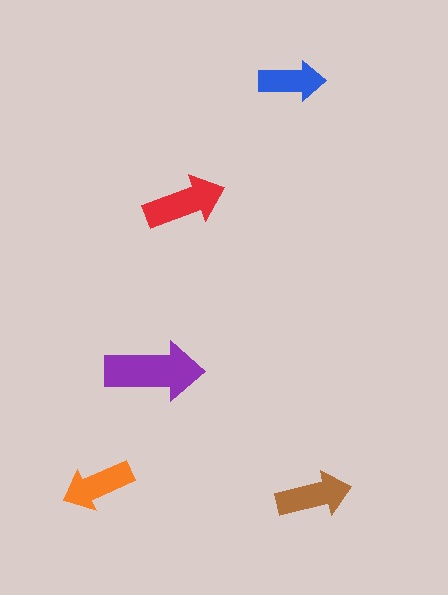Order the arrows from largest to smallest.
the purple one, the red one, the brown one, the orange one, the blue one.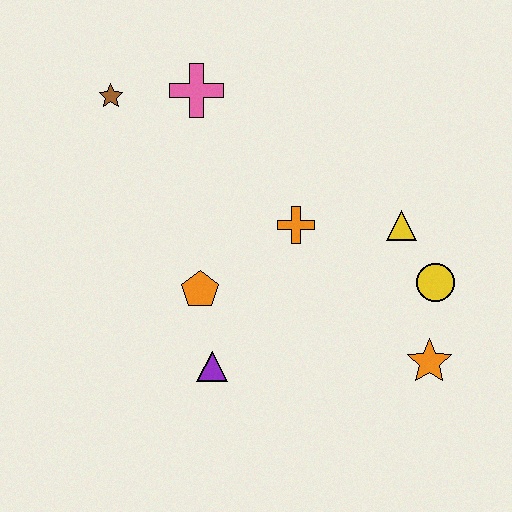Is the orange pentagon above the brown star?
No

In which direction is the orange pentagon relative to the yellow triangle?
The orange pentagon is to the left of the yellow triangle.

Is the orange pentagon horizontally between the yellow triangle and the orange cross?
No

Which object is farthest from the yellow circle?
The brown star is farthest from the yellow circle.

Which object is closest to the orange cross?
The yellow triangle is closest to the orange cross.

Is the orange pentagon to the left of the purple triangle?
Yes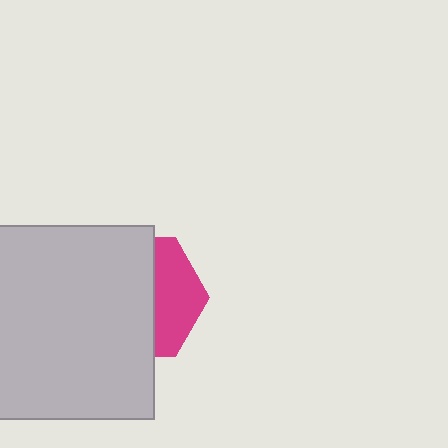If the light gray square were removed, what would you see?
You would see the complete magenta hexagon.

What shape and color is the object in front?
The object in front is a light gray square.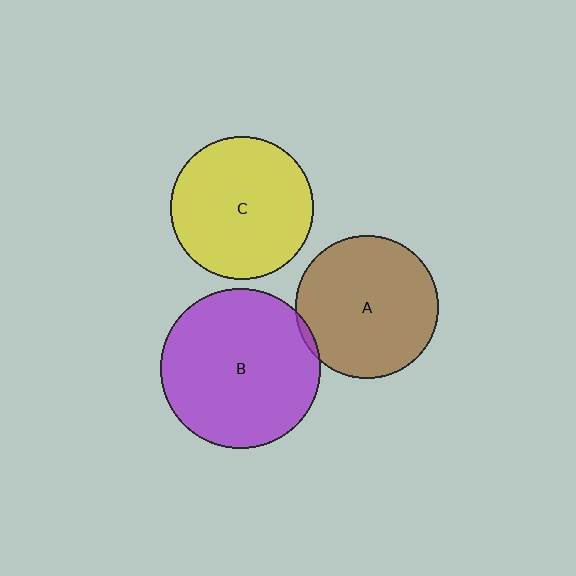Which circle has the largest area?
Circle B (purple).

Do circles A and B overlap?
Yes.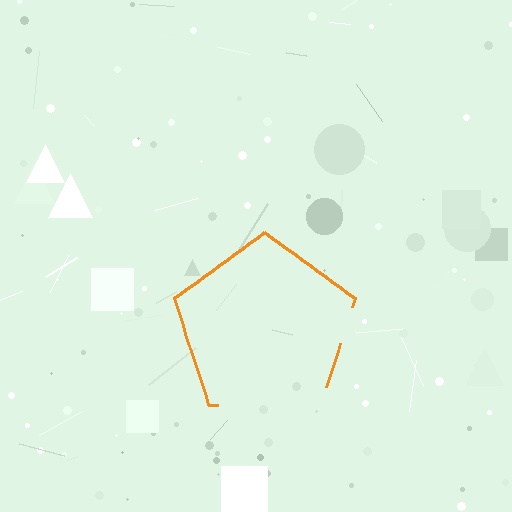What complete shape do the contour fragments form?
The contour fragments form a pentagon.